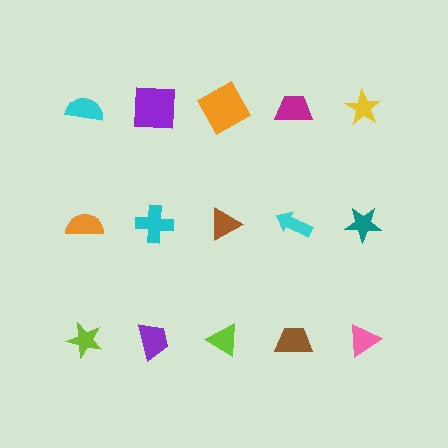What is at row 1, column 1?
A cyan semicircle.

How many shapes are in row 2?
5 shapes.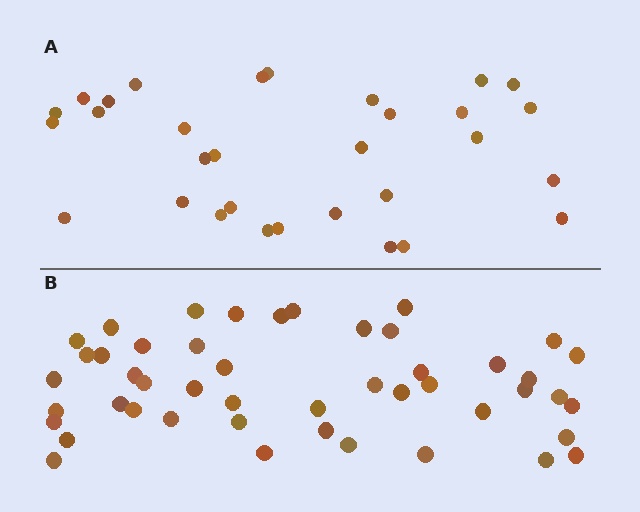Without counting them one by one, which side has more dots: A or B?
Region B (the bottom region) has more dots.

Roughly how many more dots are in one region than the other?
Region B has approximately 15 more dots than region A.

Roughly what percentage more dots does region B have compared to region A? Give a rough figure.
About 50% more.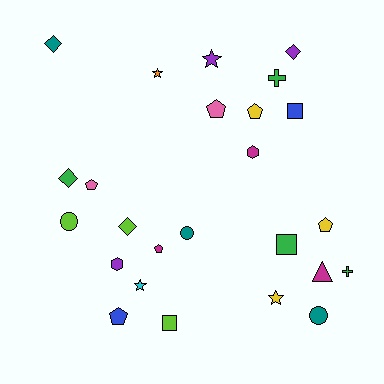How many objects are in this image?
There are 25 objects.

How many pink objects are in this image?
There are 2 pink objects.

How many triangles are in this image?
There is 1 triangle.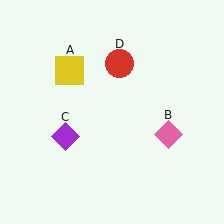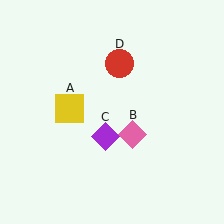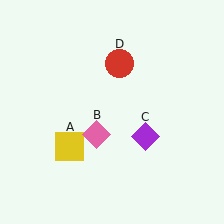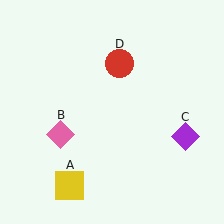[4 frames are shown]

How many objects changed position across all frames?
3 objects changed position: yellow square (object A), pink diamond (object B), purple diamond (object C).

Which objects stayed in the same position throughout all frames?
Red circle (object D) remained stationary.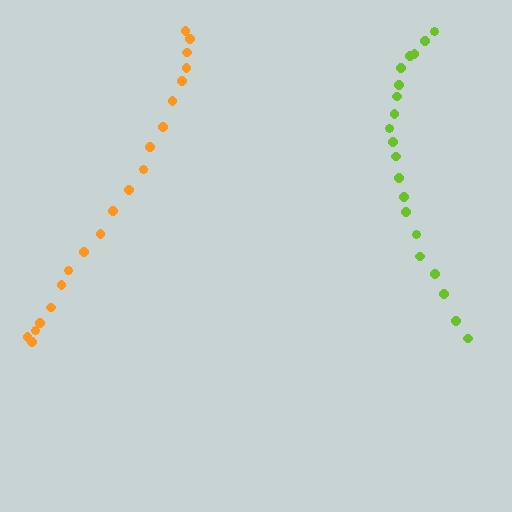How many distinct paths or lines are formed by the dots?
There are 2 distinct paths.